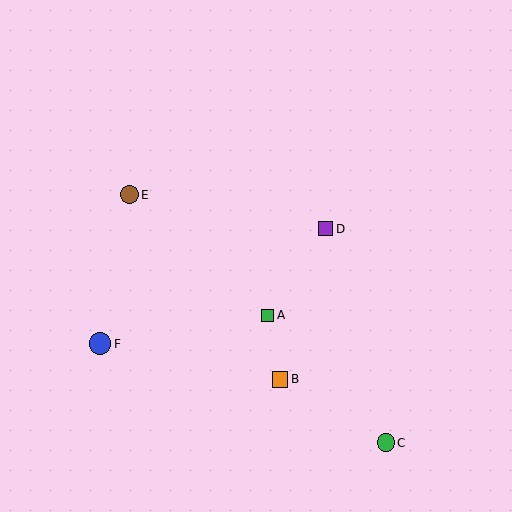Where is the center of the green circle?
The center of the green circle is at (386, 443).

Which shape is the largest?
The blue circle (labeled F) is the largest.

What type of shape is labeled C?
Shape C is a green circle.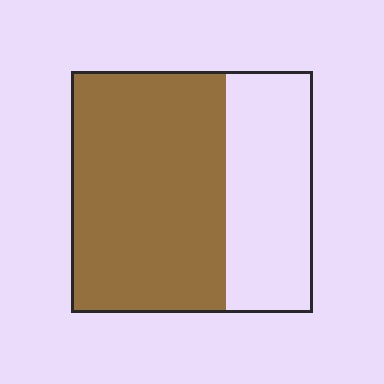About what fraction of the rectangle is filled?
About five eighths (5/8).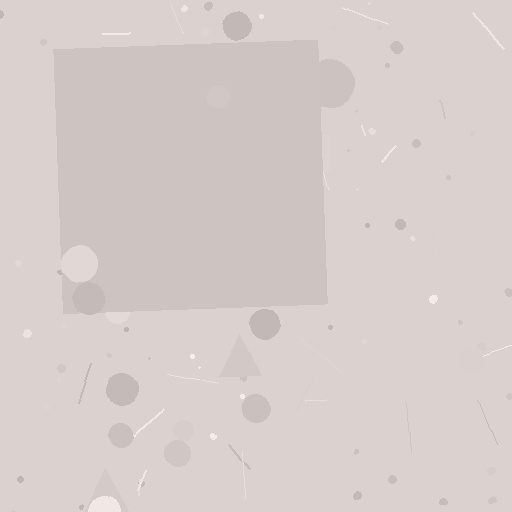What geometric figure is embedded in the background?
A square is embedded in the background.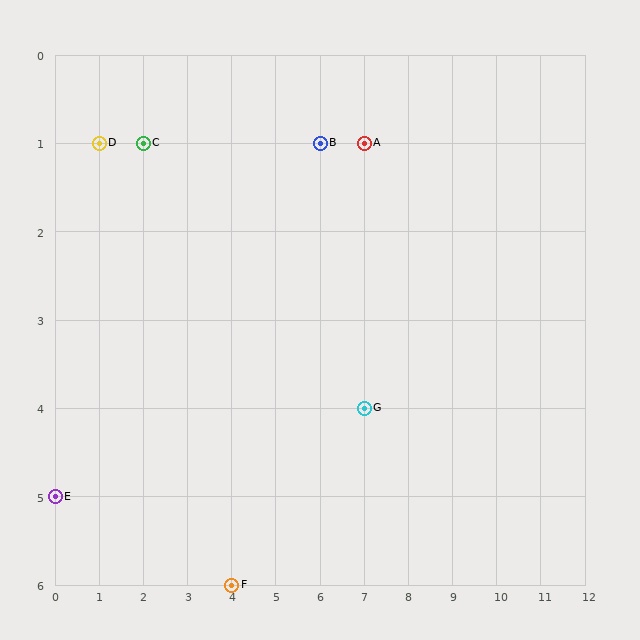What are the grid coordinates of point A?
Point A is at grid coordinates (7, 1).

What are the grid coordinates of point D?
Point D is at grid coordinates (1, 1).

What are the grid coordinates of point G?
Point G is at grid coordinates (7, 4).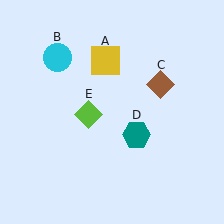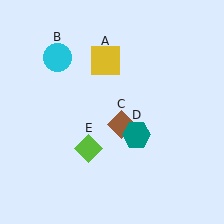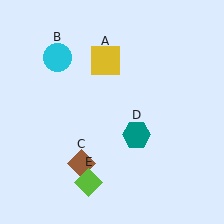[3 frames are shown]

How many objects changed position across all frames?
2 objects changed position: brown diamond (object C), lime diamond (object E).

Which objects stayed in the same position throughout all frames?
Yellow square (object A) and cyan circle (object B) and teal hexagon (object D) remained stationary.